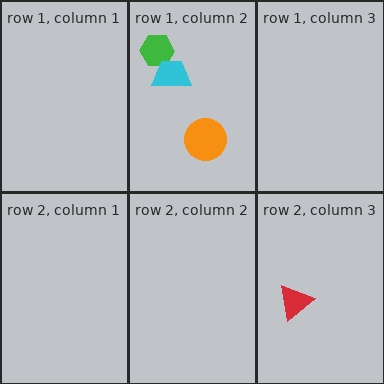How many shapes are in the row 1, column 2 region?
3.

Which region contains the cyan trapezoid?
The row 1, column 2 region.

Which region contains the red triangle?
The row 2, column 3 region.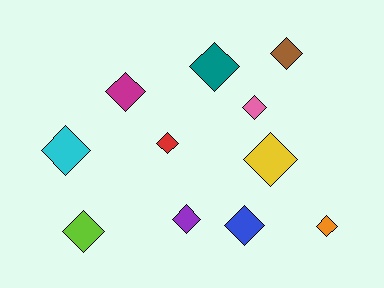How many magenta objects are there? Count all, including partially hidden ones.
There is 1 magenta object.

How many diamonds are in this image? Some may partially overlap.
There are 11 diamonds.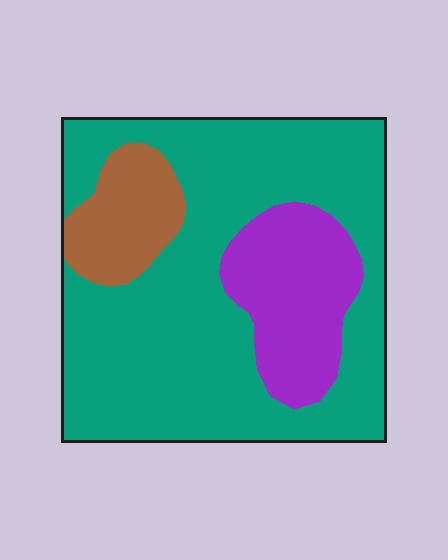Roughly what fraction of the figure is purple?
Purple takes up about one fifth (1/5) of the figure.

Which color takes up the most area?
Teal, at roughly 70%.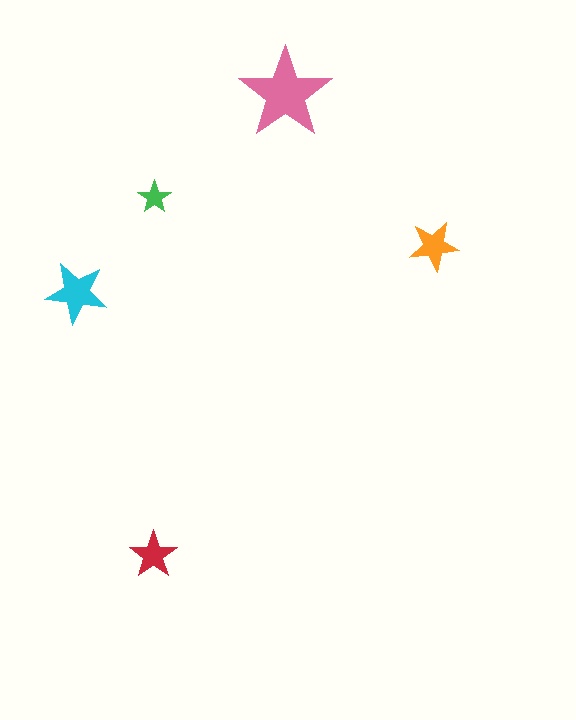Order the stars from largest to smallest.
the pink one, the cyan one, the orange one, the red one, the green one.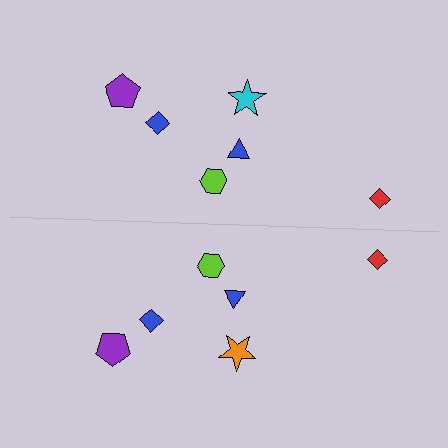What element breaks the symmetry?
The orange star on the bottom side breaks the symmetry — its mirror counterpart is cyan.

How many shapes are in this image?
There are 12 shapes in this image.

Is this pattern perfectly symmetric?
No, the pattern is not perfectly symmetric. The orange star on the bottom side breaks the symmetry — its mirror counterpart is cyan.